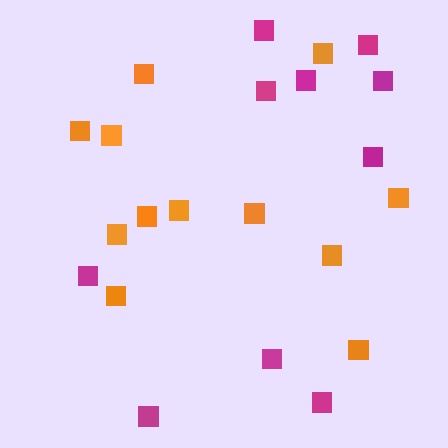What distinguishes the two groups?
There are 2 groups: one group of orange squares (12) and one group of magenta squares (10).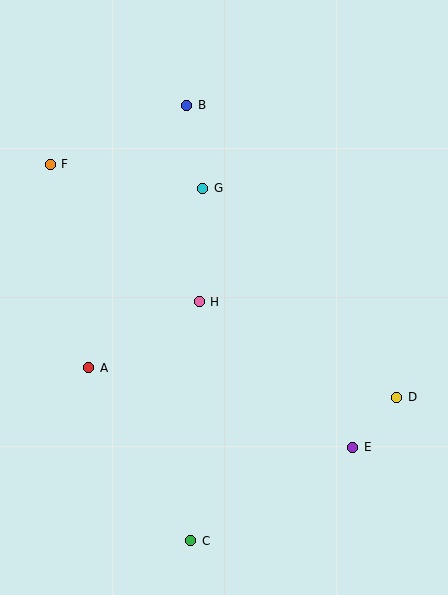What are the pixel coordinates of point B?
Point B is at (187, 105).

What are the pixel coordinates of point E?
Point E is at (353, 447).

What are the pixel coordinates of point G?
Point G is at (203, 188).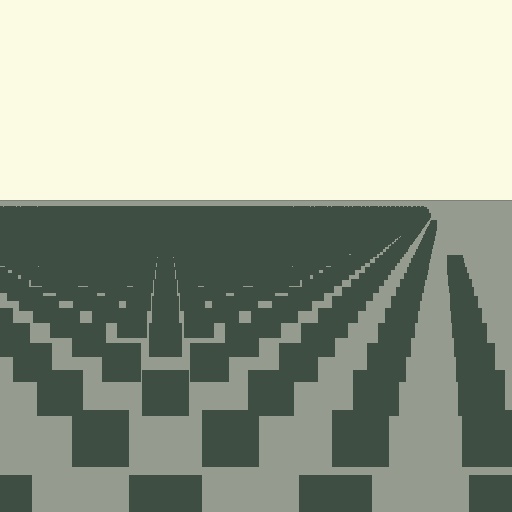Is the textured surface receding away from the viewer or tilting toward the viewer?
The surface is receding away from the viewer. Texture elements get smaller and denser toward the top.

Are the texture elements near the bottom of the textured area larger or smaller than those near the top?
Larger. Near the bottom, elements are closer to the viewer and appear at a bigger on-screen size.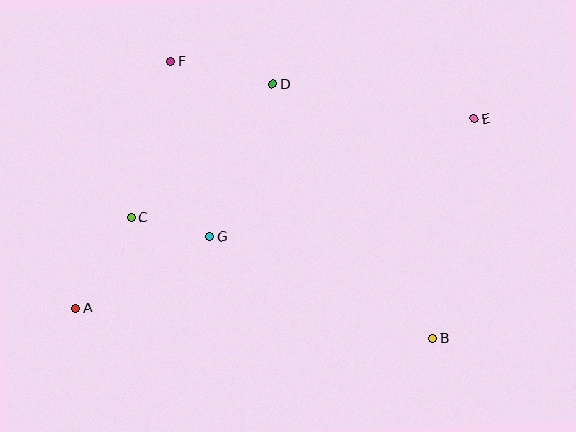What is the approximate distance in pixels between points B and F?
The distance between B and F is approximately 381 pixels.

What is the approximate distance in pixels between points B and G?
The distance between B and G is approximately 245 pixels.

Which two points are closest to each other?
Points C and G are closest to each other.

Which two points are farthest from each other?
Points A and E are farthest from each other.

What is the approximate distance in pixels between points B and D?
The distance between B and D is approximately 301 pixels.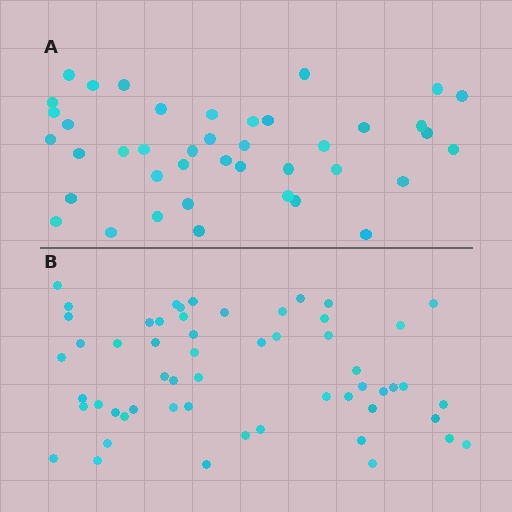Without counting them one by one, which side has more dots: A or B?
Region B (the bottom region) has more dots.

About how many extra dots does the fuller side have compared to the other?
Region B has approximately 15 more dots than region A.